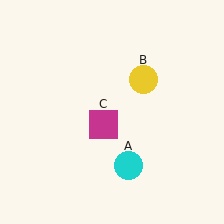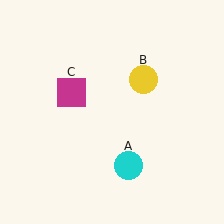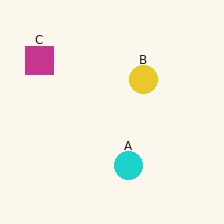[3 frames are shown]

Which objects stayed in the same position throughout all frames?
Cyan circle (object A) and yellow circle (object B) remained stationary.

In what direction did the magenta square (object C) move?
The magenta square (object C) moved up and to the left.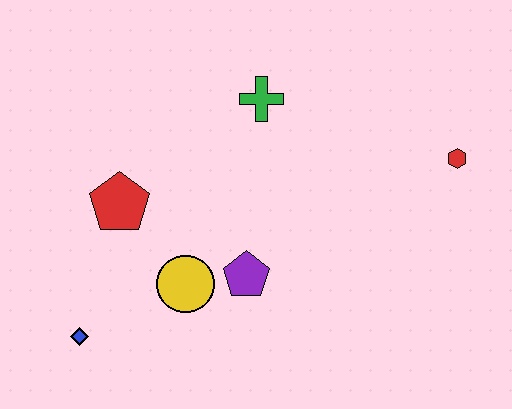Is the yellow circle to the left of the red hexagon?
Yes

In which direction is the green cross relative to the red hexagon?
The green cross is to the left of the red hexagon.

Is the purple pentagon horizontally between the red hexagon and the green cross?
No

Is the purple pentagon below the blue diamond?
No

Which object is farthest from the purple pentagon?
The red hexagon is farthest from the purple pentagon.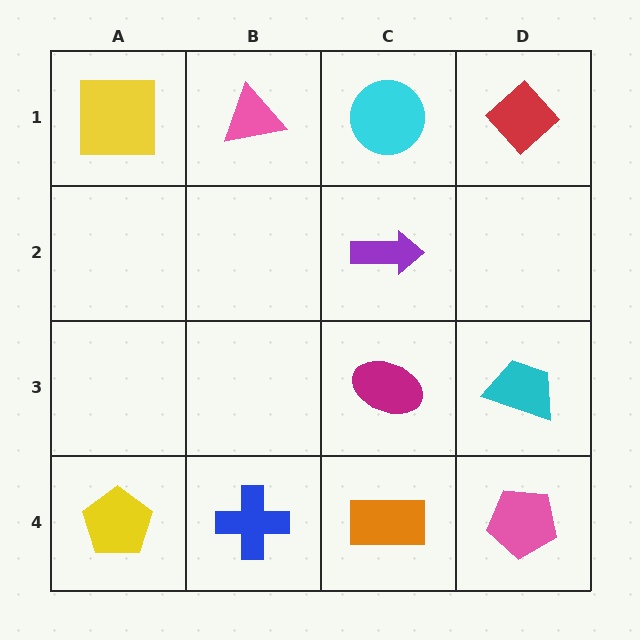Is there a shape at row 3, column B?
No, that cell is empty.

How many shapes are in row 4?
4 shapes.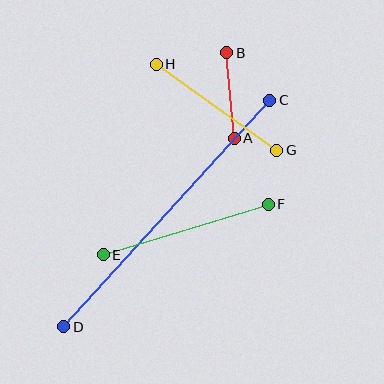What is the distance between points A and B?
The distance is approximately 86 pixels.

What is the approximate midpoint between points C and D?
The midpoint is at approximately (167, 213) pixels.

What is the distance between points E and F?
The distance is approximately 173 pixels.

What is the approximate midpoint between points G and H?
The midpoint is at approximately (216, 107) pixels.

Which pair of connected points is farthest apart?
Points C and D are farthest apart.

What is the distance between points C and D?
The distance is approximately 306 pixels.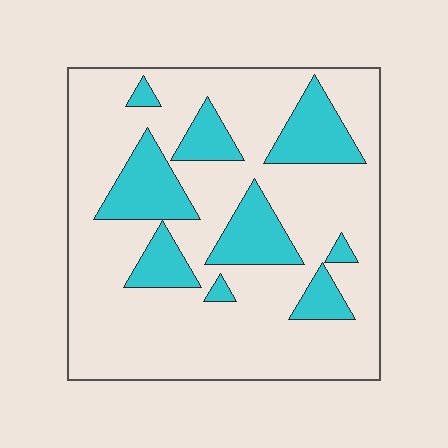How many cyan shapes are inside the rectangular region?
9.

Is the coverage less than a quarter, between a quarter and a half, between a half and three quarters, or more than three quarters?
Less than a quarter.